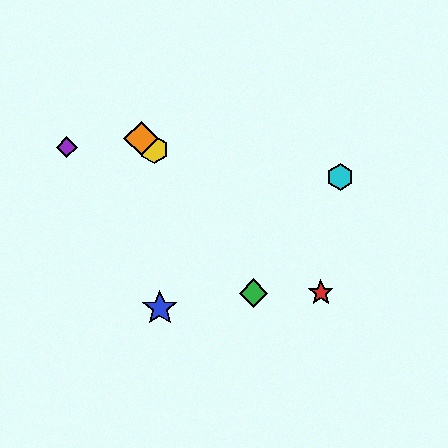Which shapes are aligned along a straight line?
The red star, the yellow hexagon, the orange diamond are aligned along a straight line.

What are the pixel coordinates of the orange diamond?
The orange diamond is at (141, 139).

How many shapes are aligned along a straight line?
3 shapes (the red star, the yellow hexagon, the orange diamond) are aligned along a straight line.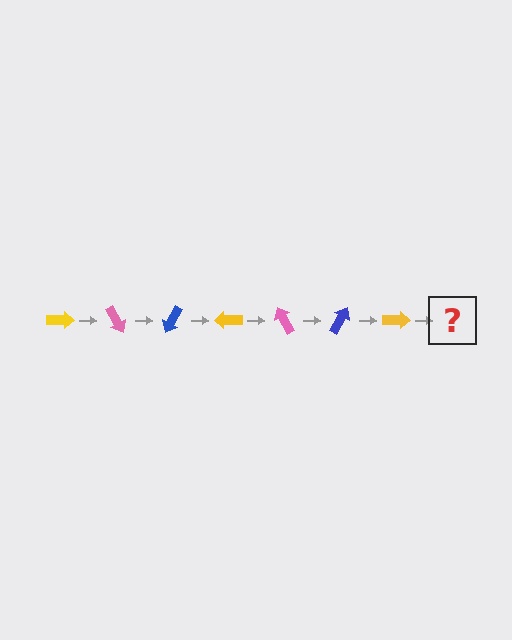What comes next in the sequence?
The next element should be a pink arrow, rotated 420 degrees from the start.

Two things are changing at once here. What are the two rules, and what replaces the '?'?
The two rules are that it rotates 60 degrees each step and the color cycles through yellow, pink, and blue. The '?' should be a pink arrow, rotated 420 degrees from the start.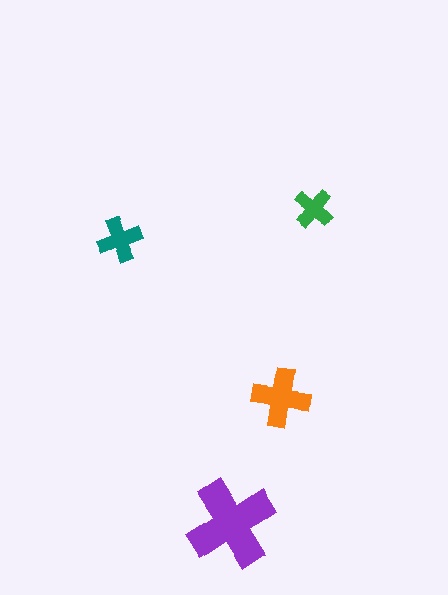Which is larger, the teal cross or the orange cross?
The orange one.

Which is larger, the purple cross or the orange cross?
The purple one.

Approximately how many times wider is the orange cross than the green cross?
About 1.5 times wider.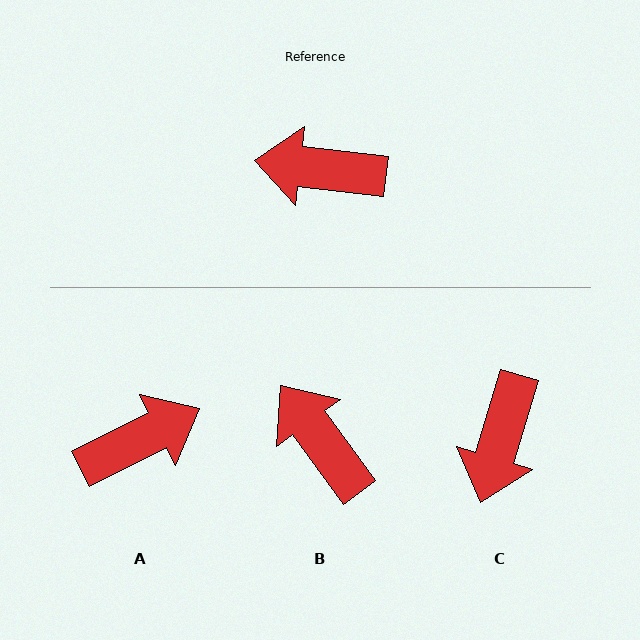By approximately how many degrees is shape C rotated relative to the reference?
Approximately 80 degrees counter-clockwise.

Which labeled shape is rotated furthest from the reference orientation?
A, about 146 degrees away.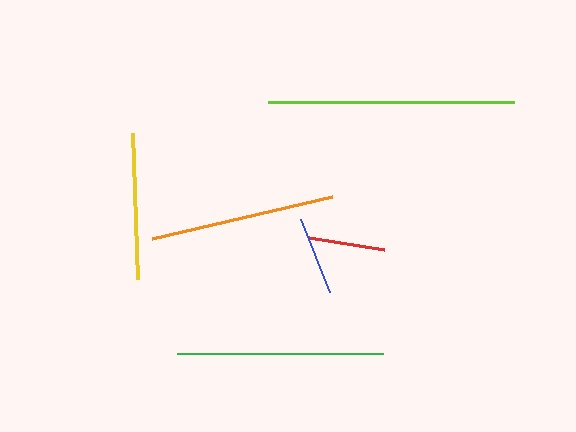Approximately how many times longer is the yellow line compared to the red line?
The yellow line is approximately 1.9 times the length of the red line.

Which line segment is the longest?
The lime line is the longest at approximately 246 pixels.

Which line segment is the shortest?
The red line is the shortest at approximately 76 pixels.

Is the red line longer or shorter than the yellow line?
The yellow line is longer than the red line.